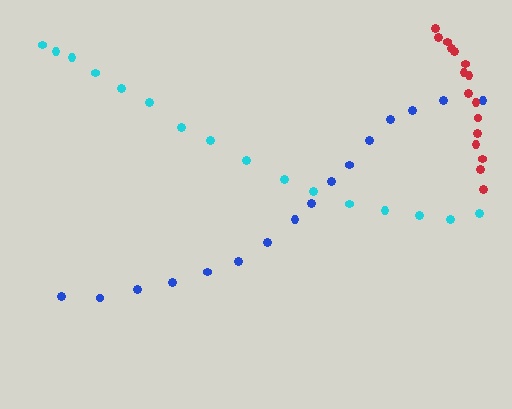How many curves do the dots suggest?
There are 3 distinct paths.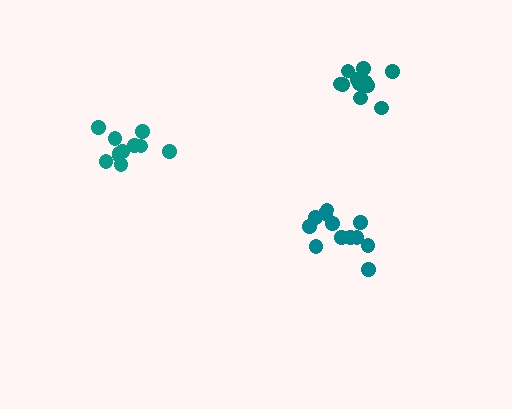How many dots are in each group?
Group 1: 11 dots, Group 2: 11 dots, Group 3: 13 dots (35 total).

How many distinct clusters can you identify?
There are 3 distinct clusters.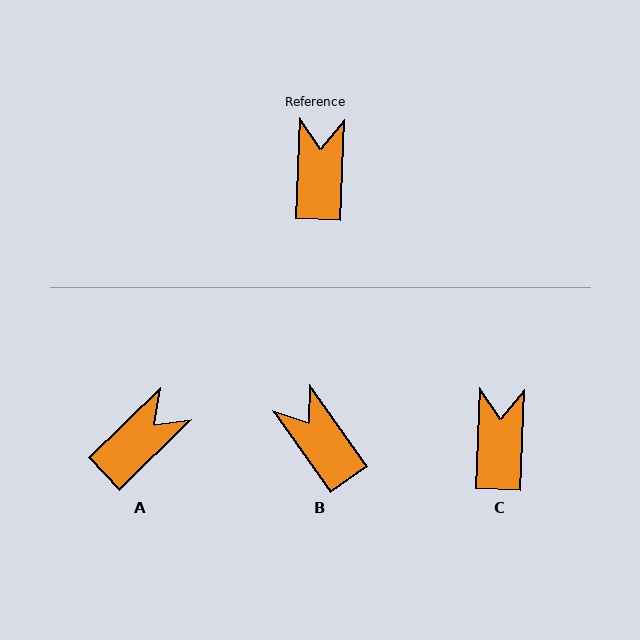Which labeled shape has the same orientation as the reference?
C.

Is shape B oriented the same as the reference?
No, it is off by about 38 degrees.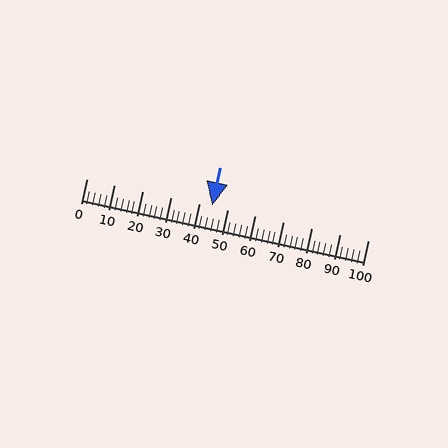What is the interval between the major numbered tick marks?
The major tick marks are spaced 10 units apart.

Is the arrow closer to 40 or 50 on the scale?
The arrow is closer to 40.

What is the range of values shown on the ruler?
The ruler shows values from 0 to 100.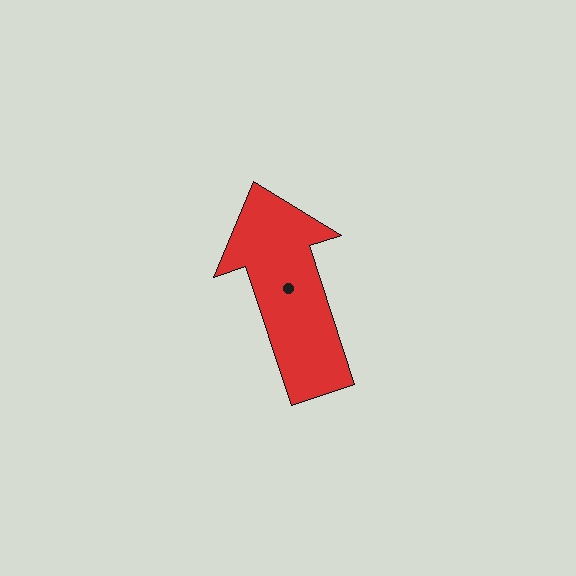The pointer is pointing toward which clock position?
Roughly 11 o'clock.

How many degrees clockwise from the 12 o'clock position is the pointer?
Approximately 342 degrees.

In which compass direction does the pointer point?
North.